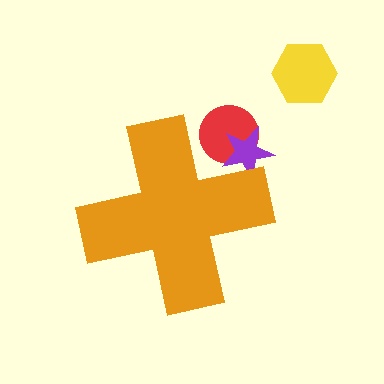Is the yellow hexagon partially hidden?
No, the yellow hexagon is fully visible.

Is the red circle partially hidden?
Yes, the red circle is partially hidden behind the orange cross.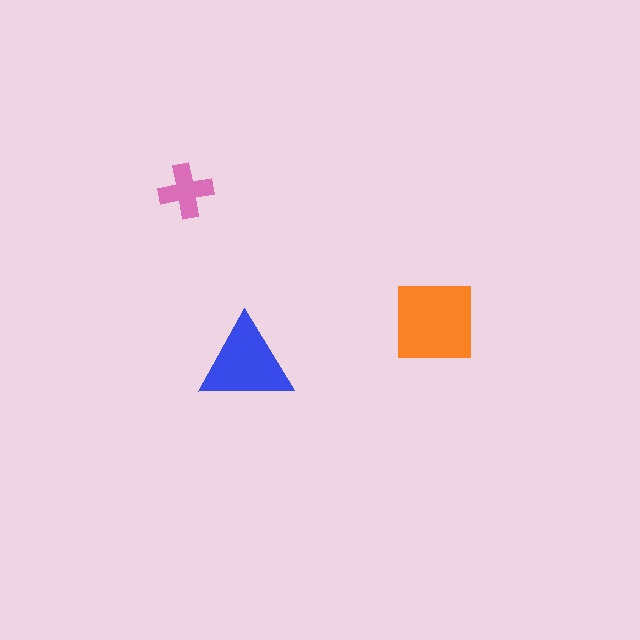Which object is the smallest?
The pink cross.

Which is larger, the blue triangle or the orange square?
The orange square.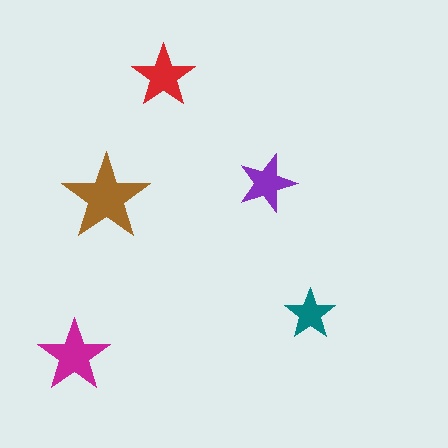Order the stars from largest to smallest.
the brown one, the magenta one, the red one, the purple one, the teal one.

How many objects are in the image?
There are 5 objects in the image.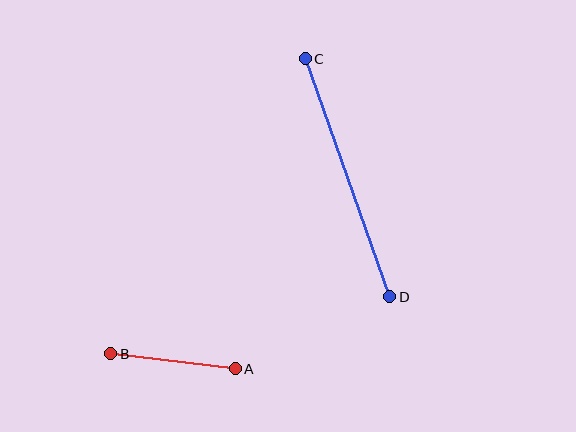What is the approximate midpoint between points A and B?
The midpoint is at approximately (173, 361) pixels.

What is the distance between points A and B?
The distance is approximately 125 pixels.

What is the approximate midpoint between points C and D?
The midpoint is at approximately (348, 178) pixels.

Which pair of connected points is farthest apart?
Points C and D are farthest apart.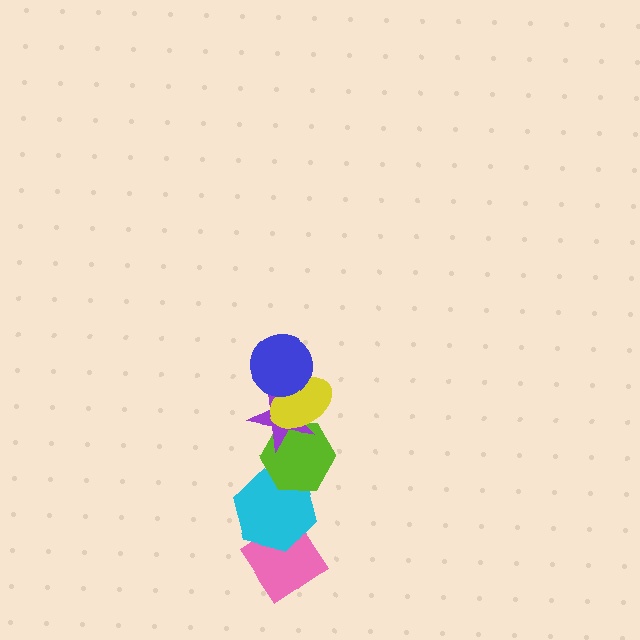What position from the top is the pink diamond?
The pink diamond is 6th from the top.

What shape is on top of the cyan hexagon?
The lime hexagon is on top of the cyan hexagon.